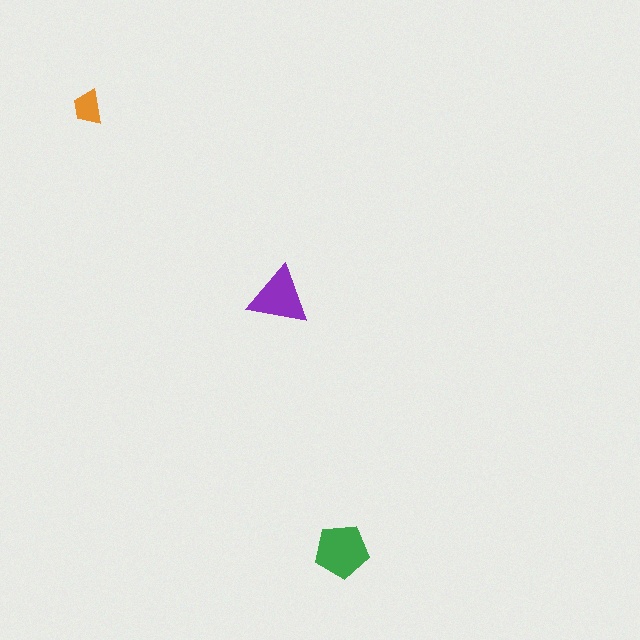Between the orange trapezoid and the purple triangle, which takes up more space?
The purple triangle.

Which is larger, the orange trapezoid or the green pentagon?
The green pentagon.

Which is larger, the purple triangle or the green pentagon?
The green pentagon.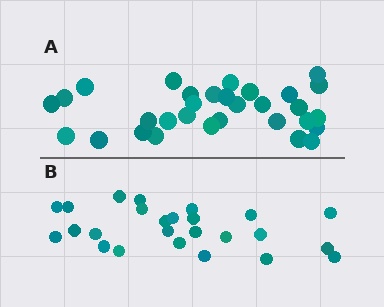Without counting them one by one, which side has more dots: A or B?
Region A (the top region) has more dots.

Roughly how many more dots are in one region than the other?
Region A has about 6 more dots than region B.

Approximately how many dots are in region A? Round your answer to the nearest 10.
About 30 dots. (The exact count is 31, which rounds to 30.)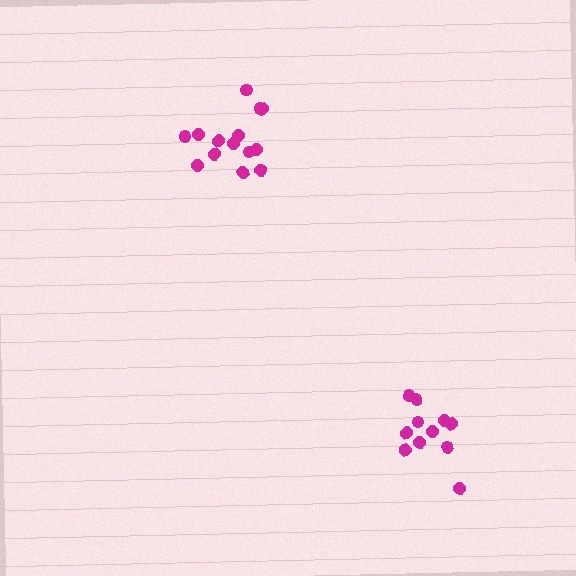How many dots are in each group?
Group 1: 14 dots, Group 2: 11 dots (25 total).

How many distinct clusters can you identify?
There are 2 distinct clusters.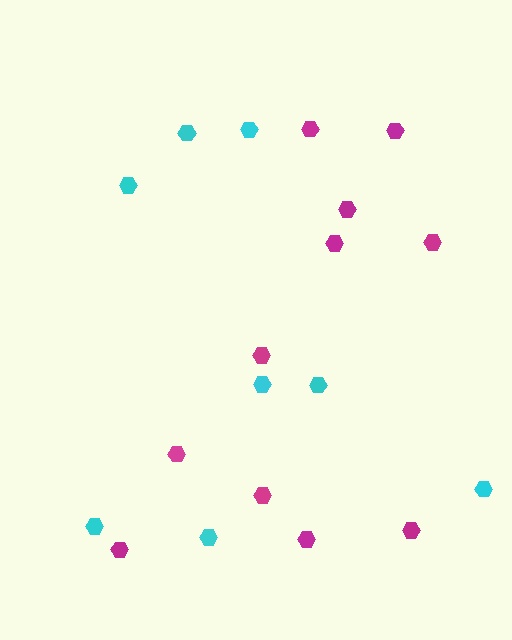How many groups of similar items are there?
There are 2 groups: one group of magenta hexagons (11) and one group of cyan hexagons (8).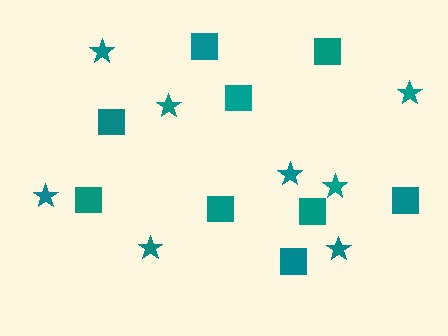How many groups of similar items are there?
There are 2 groups: one group of stars (8) and one group of squares (9).